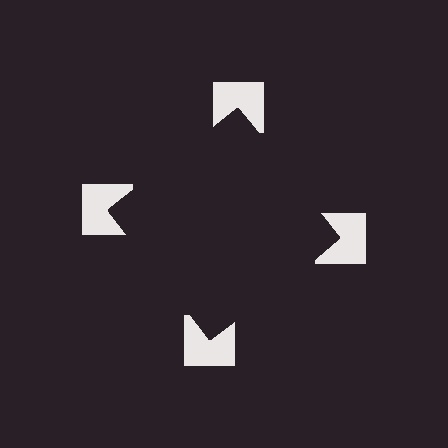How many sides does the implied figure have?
4 sides.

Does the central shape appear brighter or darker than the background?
It typically appears slightly darker than the background, even though no actual brightness change is drawn.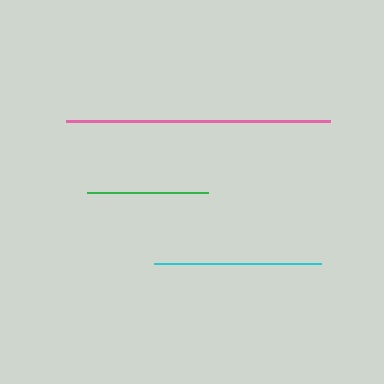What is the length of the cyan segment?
The cyan segment is approximately 167 pixels long.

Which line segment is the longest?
The pink line is the longest at approximately 264 pixels.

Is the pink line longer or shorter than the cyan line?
The pink line is longer than the cyan line.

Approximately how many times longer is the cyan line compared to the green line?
The cyan line is approximately 1.4 times the length of the green line.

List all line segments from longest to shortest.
From longest to shortest: pink, cyan, green.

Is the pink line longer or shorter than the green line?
The pink line is longer than the green line.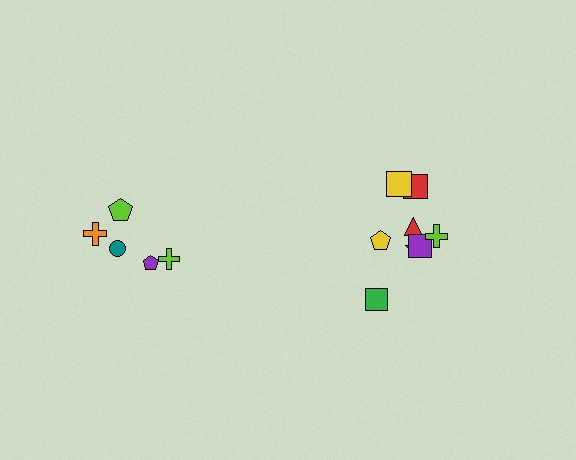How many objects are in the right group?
There are 8 objects.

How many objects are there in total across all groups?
There are 13 objects.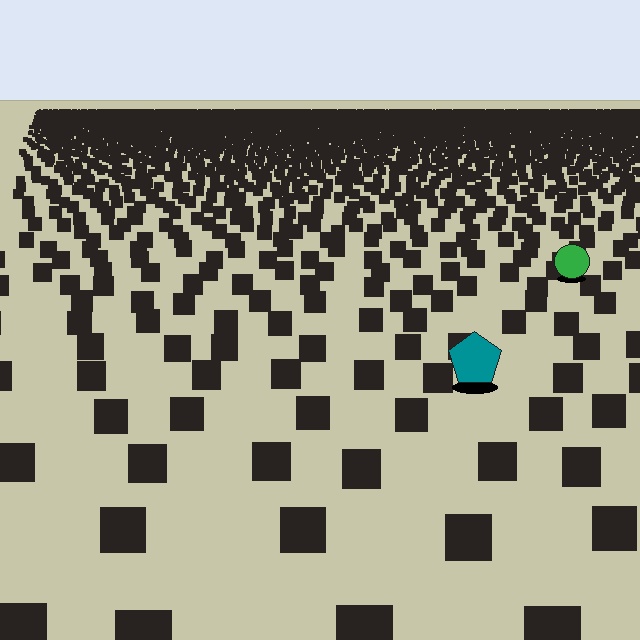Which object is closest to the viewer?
The teal pentagon is closest. The texture marks near it are larger and more spread out.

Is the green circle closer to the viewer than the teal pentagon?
No. The teal pentagon is closer — you can tell from the texture gradient: the ground texture is coarser near it.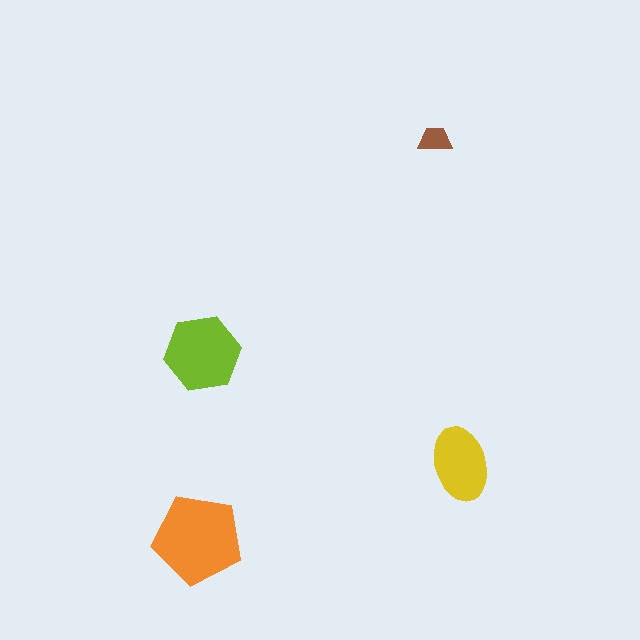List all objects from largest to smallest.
The orange pentagon, the lime hexagon, the yellow ellipse, the brown trapezoid.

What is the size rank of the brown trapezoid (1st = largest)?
4th.